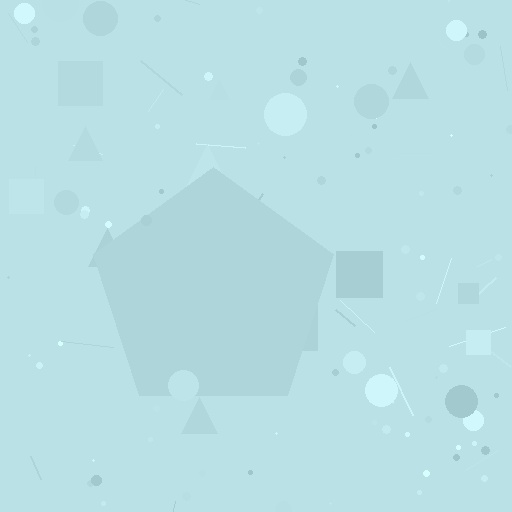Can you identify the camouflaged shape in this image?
The camouflaged shape is a pentagon.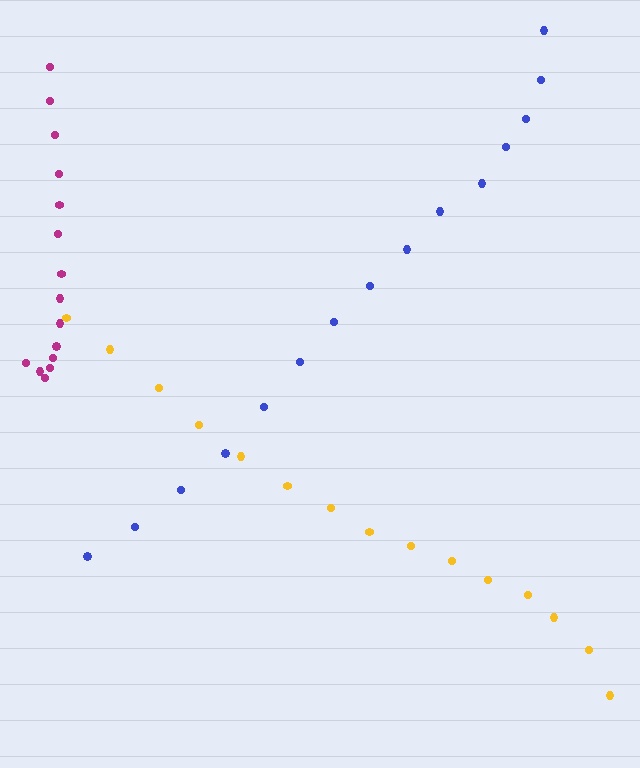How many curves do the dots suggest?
There are 3 distinct paths.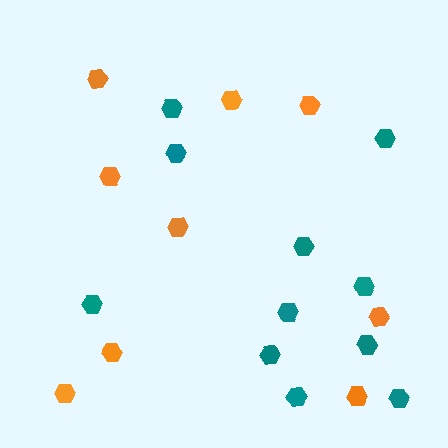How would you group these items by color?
There are 2 groups: one group of orange hexagons (9) and one group of teal hexagons (11).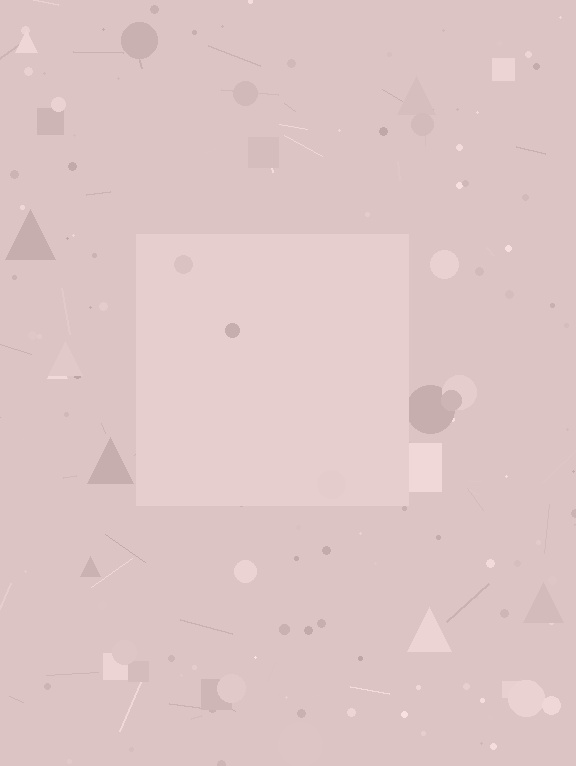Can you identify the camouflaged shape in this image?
The camouflaged shape is a square.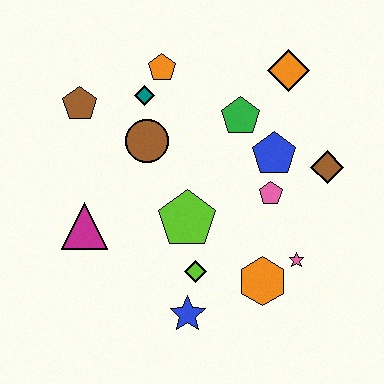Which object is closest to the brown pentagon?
The teal diamond is closest to the brown pentagon.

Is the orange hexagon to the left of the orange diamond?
Yes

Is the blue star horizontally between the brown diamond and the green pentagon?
No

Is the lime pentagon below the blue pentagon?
Yes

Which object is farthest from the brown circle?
The pink star is farthest from the brown circle.